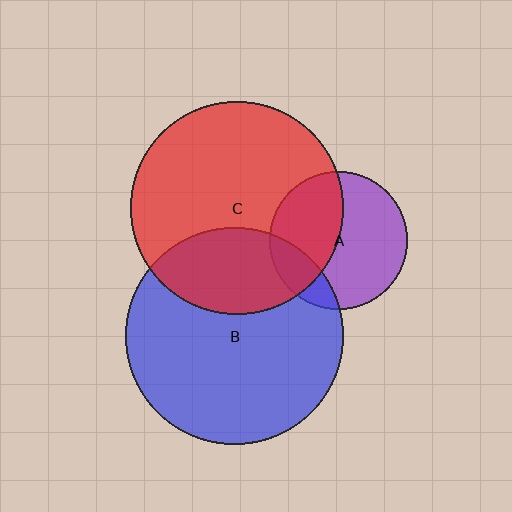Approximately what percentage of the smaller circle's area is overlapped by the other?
Approximately 45%.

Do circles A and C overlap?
Yes.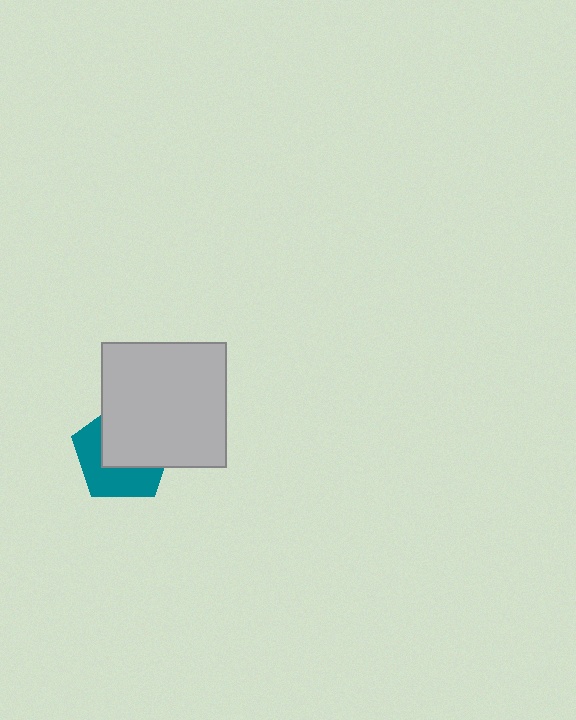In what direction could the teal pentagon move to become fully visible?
The teal pentagon could move toward the lower-left. That would shift it out from behind the light gray square entirely.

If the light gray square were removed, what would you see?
You would see the complete teal pentagon.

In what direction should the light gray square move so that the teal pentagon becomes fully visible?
The light gray square should move toward the upper-right. That is the shortest direction to clear the overlap and leave the teal pentagon fully visible.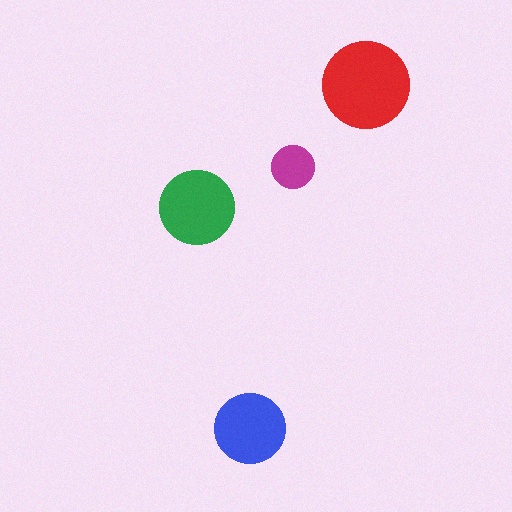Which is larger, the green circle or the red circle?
The red one.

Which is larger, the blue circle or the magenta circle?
The blue one.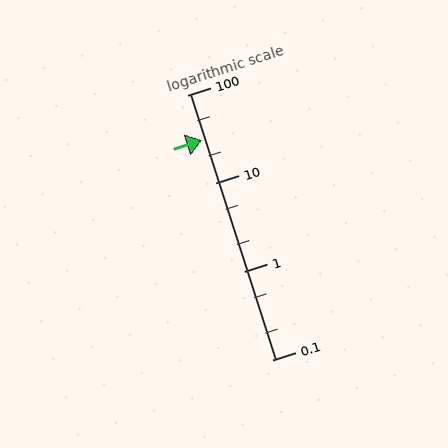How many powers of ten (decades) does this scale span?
The scale spans 3 decades, from 0.1 to 100.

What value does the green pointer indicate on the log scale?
The pointer indicates approximately 31.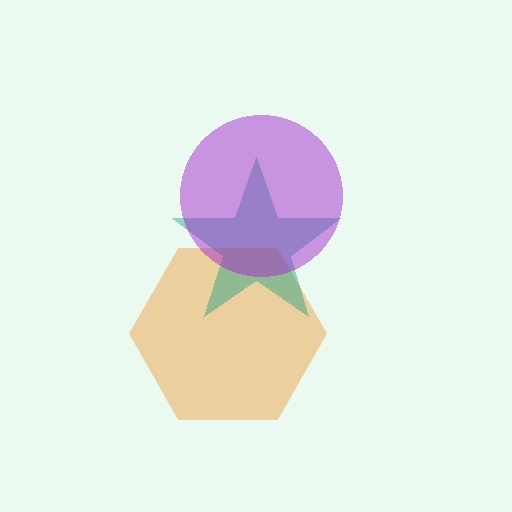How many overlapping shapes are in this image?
There are 3 overlapping shapes in the image.